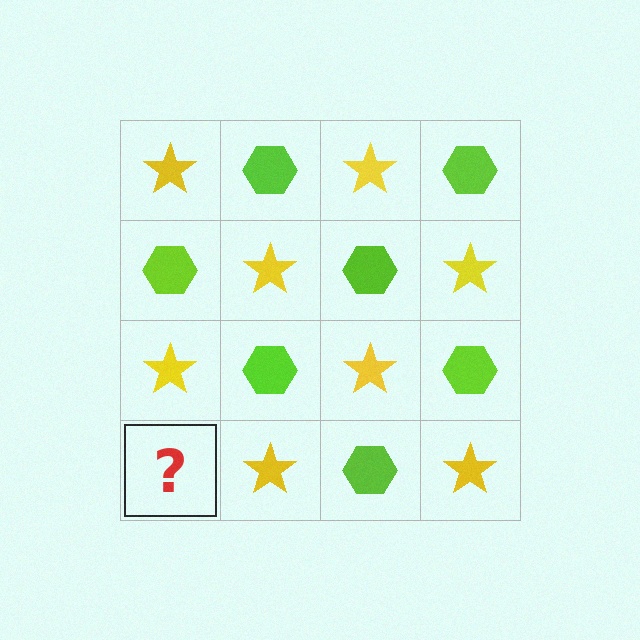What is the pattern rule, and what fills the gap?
The rule is that it alternates yellow star and lime hexagon in a checkerboard pattern. The gap should be filled with a lime hexagon.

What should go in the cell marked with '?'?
The missing cell should contain a lime hexagon.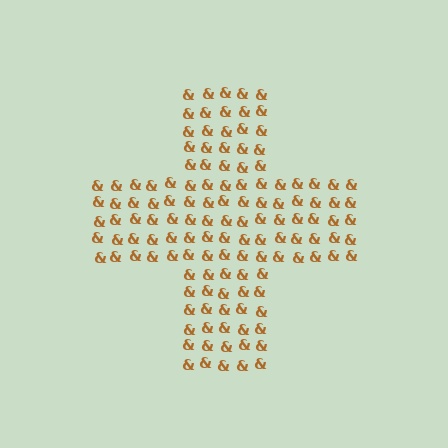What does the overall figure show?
The overall figure shows a cross.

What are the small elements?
The small elements are ampersands.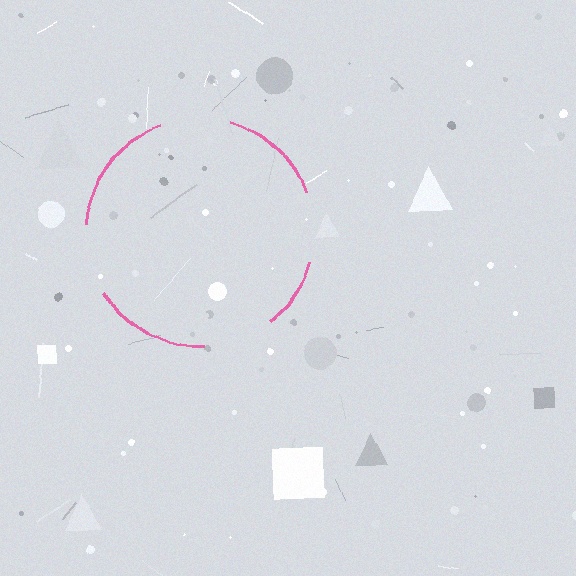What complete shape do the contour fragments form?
The contour fragments form a circle.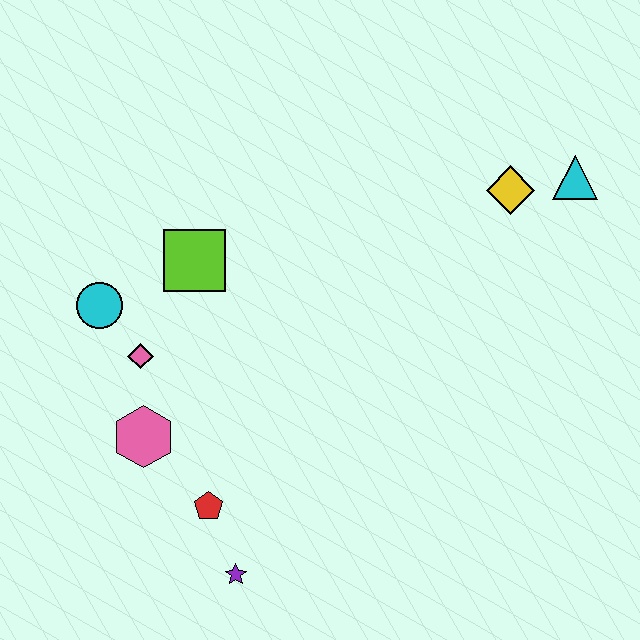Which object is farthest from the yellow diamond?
The purple star is farthest from the yellow diamond.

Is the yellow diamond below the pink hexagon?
No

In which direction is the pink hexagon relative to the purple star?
The pink hexagon is above the purple star.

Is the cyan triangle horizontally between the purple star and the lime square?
No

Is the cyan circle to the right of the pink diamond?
No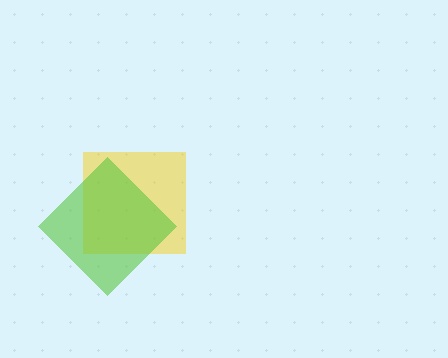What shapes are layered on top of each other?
The layered shapes are: a yellow square, a lime diamond.